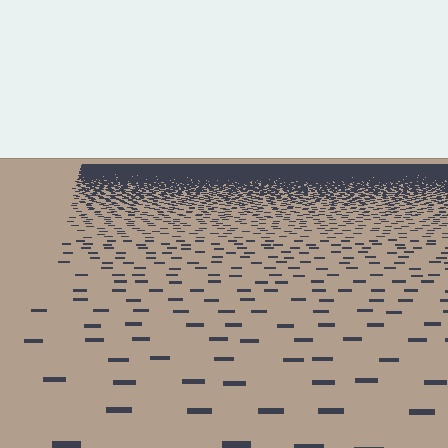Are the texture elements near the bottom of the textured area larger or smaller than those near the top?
Larger. Near the bottom, elements are closer to the viewer and appear at a bigger on-screen size.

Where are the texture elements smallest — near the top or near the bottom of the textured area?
Near the top.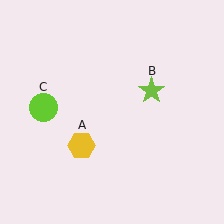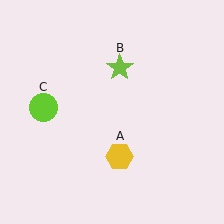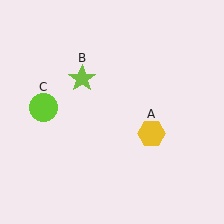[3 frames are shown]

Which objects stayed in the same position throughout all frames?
Lime circle (object C) remained stationary.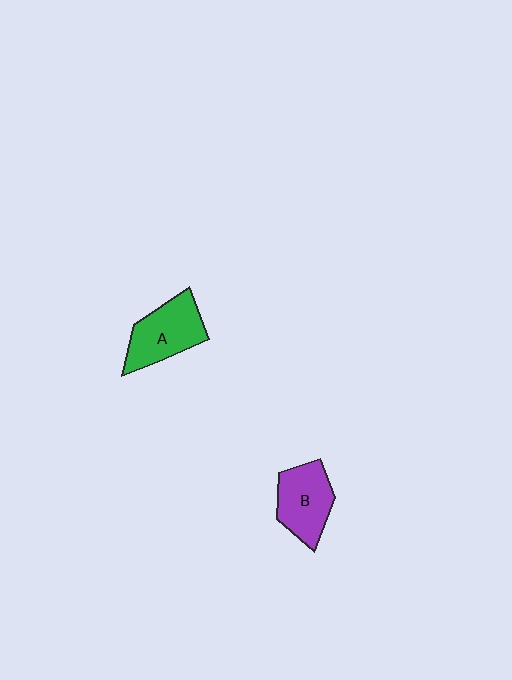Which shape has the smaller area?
Shape B (purple).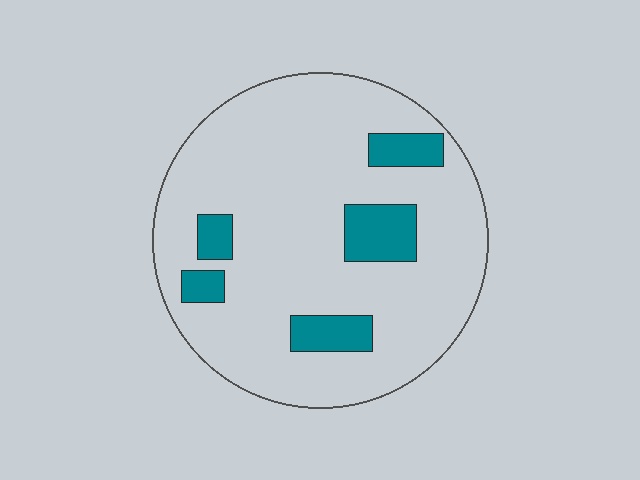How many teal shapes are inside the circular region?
5.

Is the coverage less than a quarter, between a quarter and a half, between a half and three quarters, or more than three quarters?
Less than a quarter.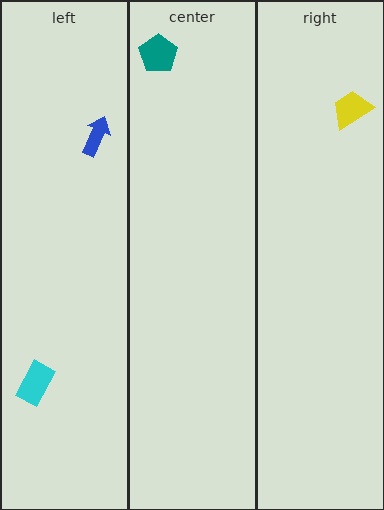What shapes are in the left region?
The cyan rectangle, the blue arrow.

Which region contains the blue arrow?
The left region.